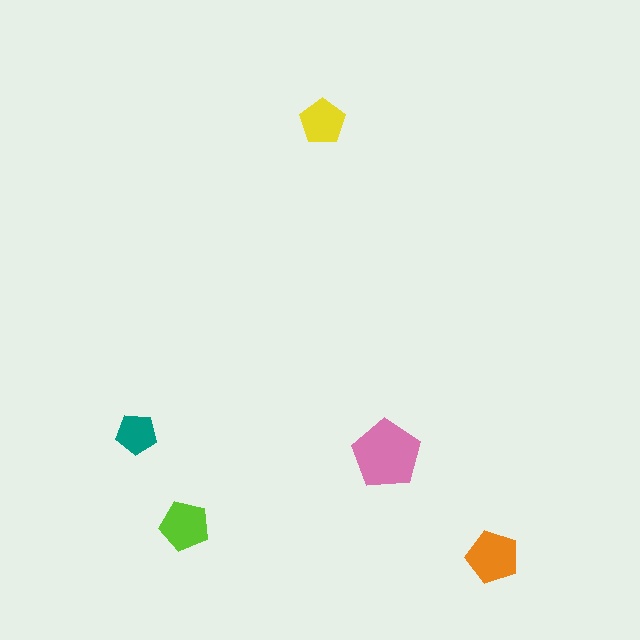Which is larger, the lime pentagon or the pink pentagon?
The pink one.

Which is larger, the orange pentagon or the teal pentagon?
The orange one.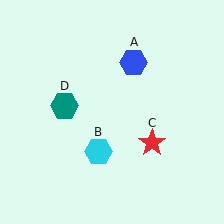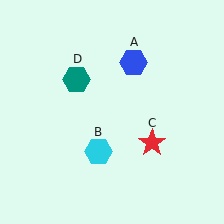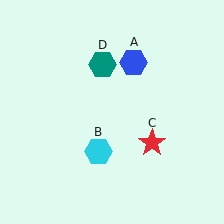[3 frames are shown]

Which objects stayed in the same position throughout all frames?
Blue hexagon (object A) and cyan hexagon (object B) and red star (object C) remained stationary.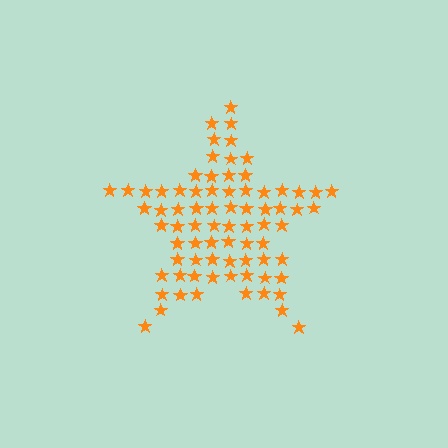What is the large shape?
The large shape is a star.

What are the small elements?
The small elements are stars.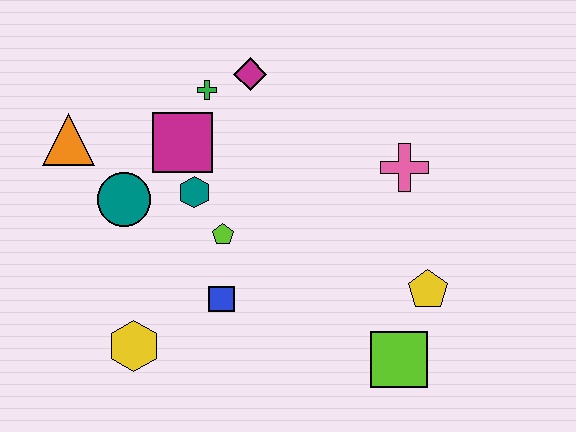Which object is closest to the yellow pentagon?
The lime square is closest to the yellow pentagon.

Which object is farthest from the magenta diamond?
The lime square is farthest from the magenta diamond.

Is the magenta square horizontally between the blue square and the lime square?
No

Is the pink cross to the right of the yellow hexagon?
Yes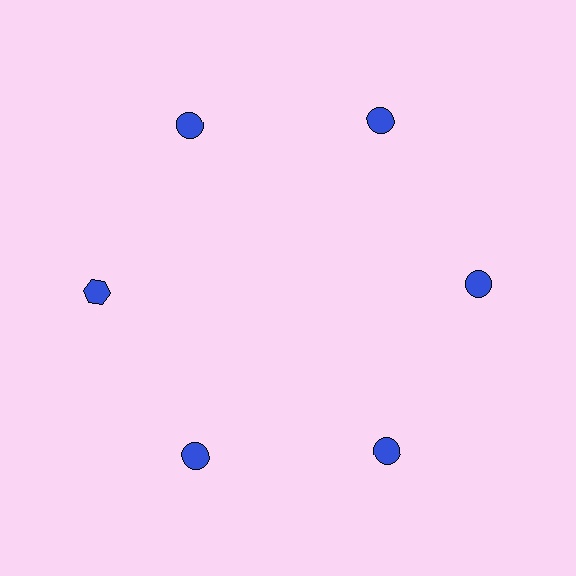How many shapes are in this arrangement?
There are 6 shapes arranged in a ring pattern.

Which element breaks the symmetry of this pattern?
The blue hexagon at roughly the 9 o'clock position breaks the symmetry. All other shapes are blue circles.